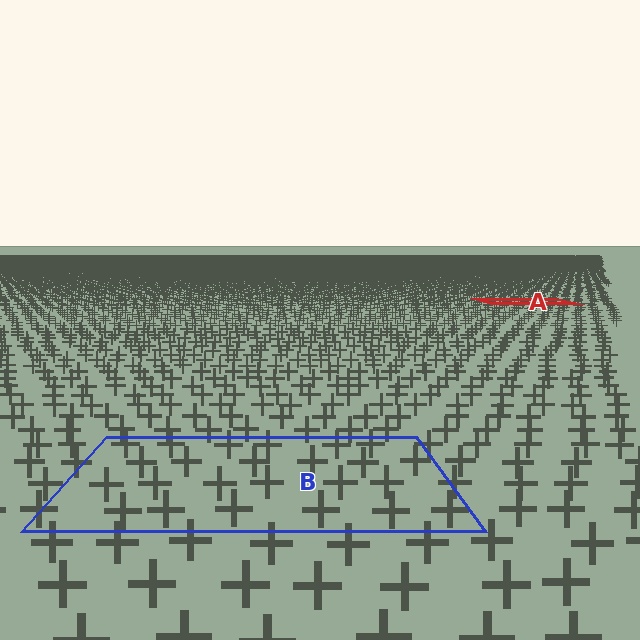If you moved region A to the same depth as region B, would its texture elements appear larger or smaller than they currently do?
They would appear larger. At a closer depth, the same texture elements are projected at a bigger on-screen size.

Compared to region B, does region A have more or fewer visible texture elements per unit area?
Region A has more texture elements per unit area — they are packed more densely because it is farther away.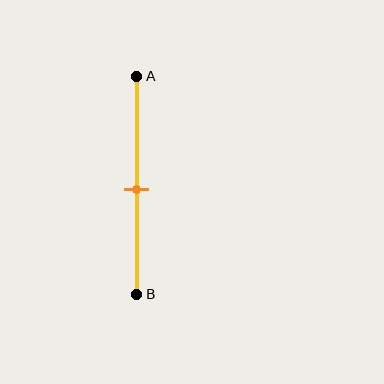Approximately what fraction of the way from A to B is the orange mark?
The orange mark is approximately 50% of the way from A to B.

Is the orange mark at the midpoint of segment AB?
Yes, the mark is approximately at the midpoint.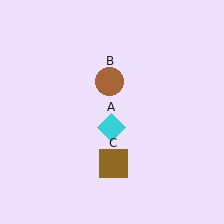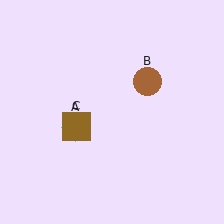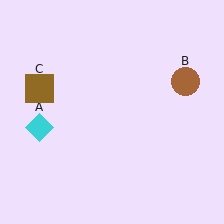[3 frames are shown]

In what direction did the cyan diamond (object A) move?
The cyan diamond (object A) moved left.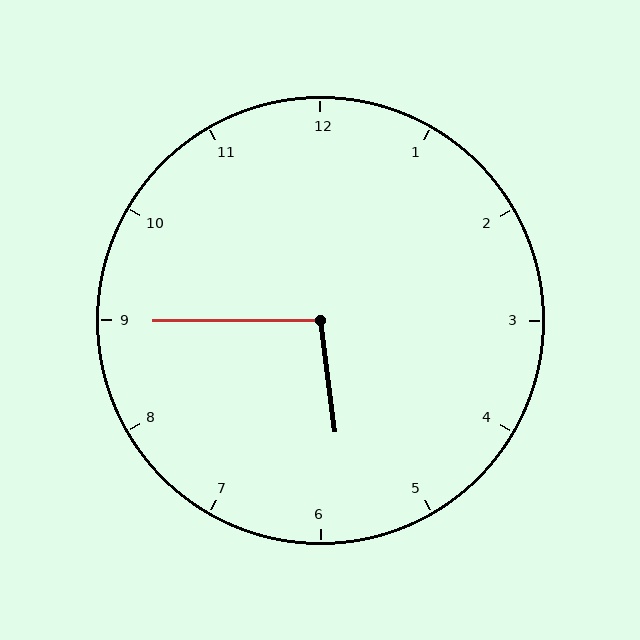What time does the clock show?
5:45.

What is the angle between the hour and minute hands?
Approximately 98 degrees.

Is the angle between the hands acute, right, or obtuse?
It is obtuse.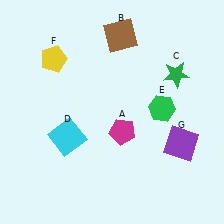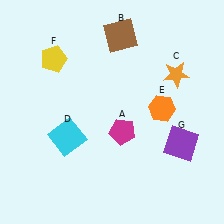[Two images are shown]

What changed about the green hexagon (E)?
In Image 1, E is green. In Image 2, it changed to orange.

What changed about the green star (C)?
In Image 1, C is green. In Image 2, it changed to orange.